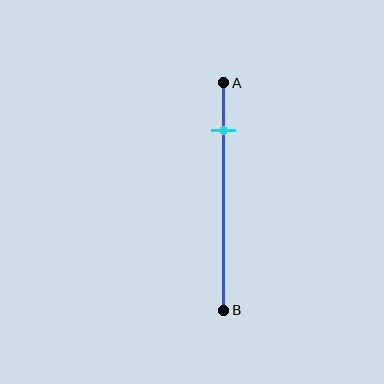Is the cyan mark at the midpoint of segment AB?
No, the mark is at about 20% from A, not at the 50% midpoint.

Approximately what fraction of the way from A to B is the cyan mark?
The cyan mark is approximately 20% of the way from A to B.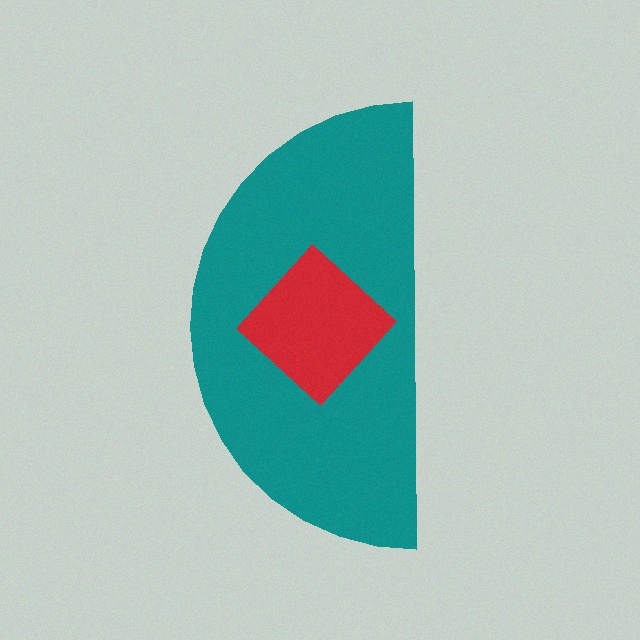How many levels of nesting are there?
2.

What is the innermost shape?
The red diamond.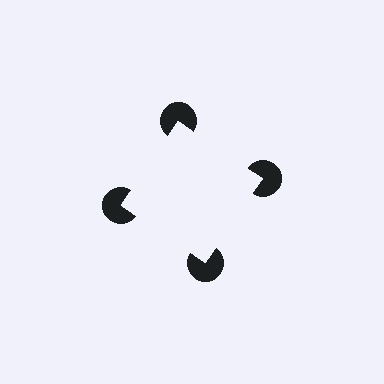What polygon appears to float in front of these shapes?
An illusory square — its edges are inferred from the aligned wedge cuts in the pac-man discs, not physically drawn.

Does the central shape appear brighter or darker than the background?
It typically appears slightly brighter than the background, even though no actual brightness change is drawn.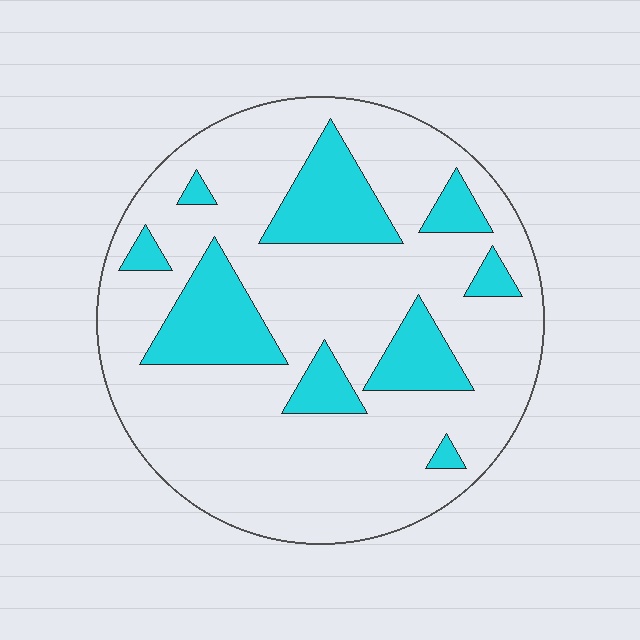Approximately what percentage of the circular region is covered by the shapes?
Approximately 20%.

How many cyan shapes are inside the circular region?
9.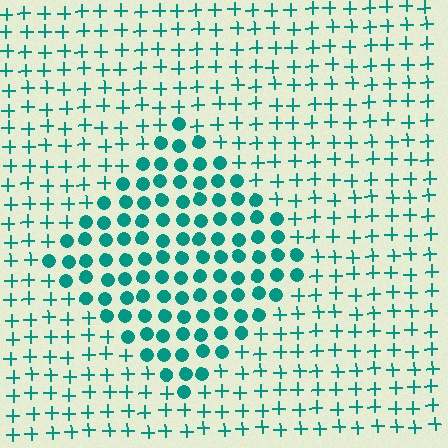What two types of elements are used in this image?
The image uses circles inside the diamond region and plus signs outside it.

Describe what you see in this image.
The image is filled with small teal elements arranged in a uniform grid. A diamond-shaped region contains circles, while the surrounding area contains plus signs. The boundary is defined purely by the change in element shape.